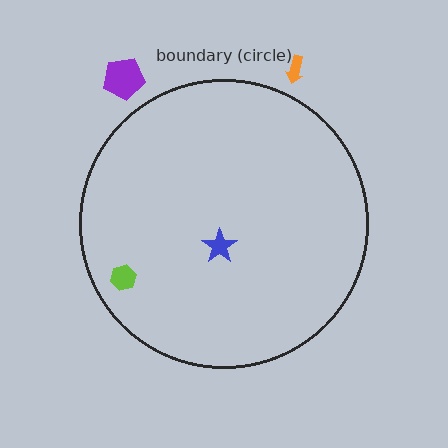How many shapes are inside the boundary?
2 inside, 2 outside.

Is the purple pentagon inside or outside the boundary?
Outside.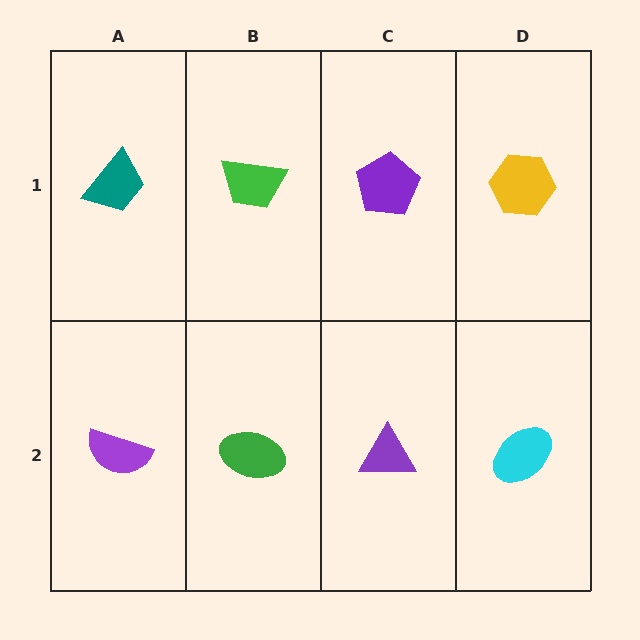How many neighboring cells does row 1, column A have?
2.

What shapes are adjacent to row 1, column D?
A cyan ellipse (row 2, column D), a purple pentagon (row 1, column C).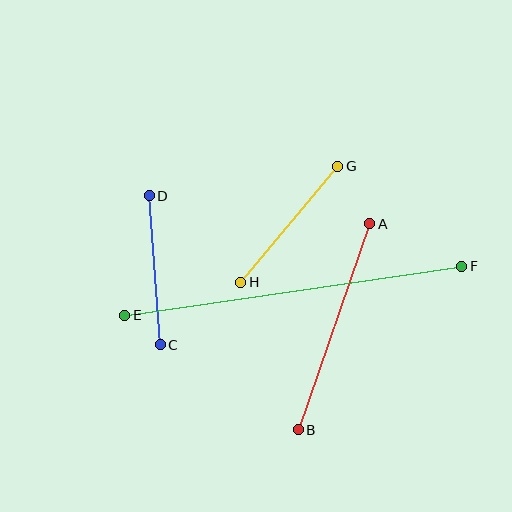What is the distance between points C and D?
The distance is approximately 149 pixels.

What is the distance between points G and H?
The distance is approximately 151 pixels.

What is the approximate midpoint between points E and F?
The midpoint is at approximately (293, 291) pixels.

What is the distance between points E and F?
The distance is approximately 341 pixels.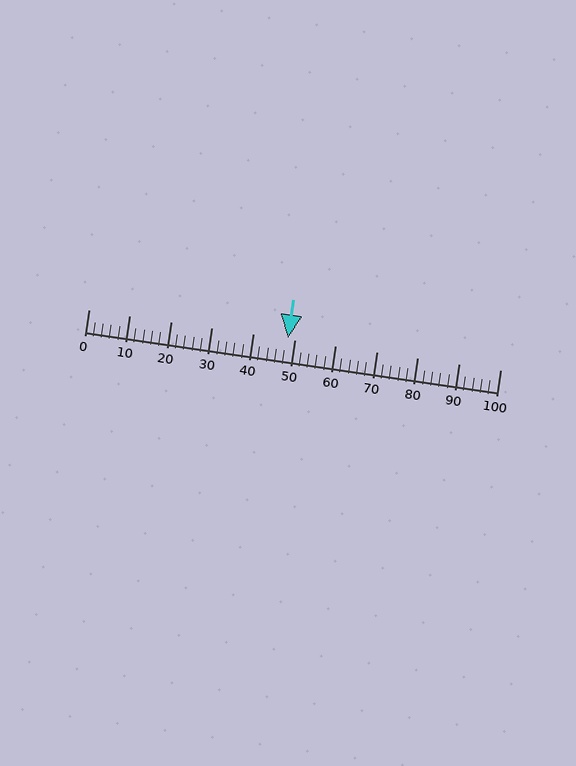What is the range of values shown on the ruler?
The ruler shows values from 0 to 100.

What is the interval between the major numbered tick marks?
The major tick marks are spaced 10 units apart.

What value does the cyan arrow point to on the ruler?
The cyan arrow points to approximately 48.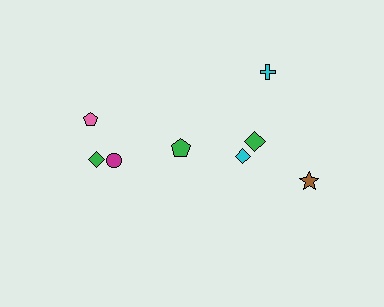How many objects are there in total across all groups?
There are 8 objects.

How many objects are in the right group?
There are 5 objects.